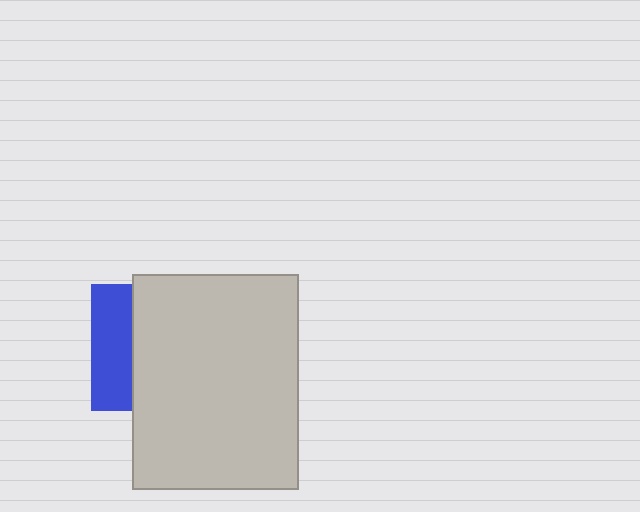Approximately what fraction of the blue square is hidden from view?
Roughly 68% of the blue square is hidden behind the light gray rectangle.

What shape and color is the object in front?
The object in front is a light gray rectangle.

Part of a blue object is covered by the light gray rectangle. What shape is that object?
It is a square.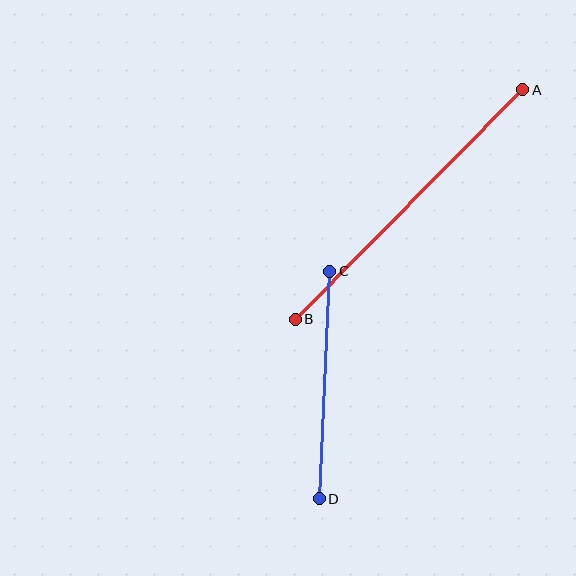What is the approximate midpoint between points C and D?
The midpoint is at approximately (325, 385) pixels.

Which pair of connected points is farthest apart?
Points A and B are farthest apart.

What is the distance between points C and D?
The distance is approximately 228 pixels.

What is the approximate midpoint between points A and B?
The midpoint is at approximately (409, 204) pixels.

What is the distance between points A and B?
The distance is approximately 323 pixels.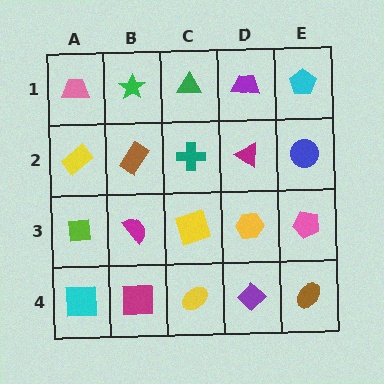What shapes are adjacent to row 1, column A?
A yellow rectangle (row 2, column A), a green star (row 1, column B).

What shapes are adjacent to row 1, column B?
A brown rectangle (row 2, column B), a pink trapezoid (row 1, column A), a green triangle (row 1, column C).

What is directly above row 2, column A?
A pink trapezoid.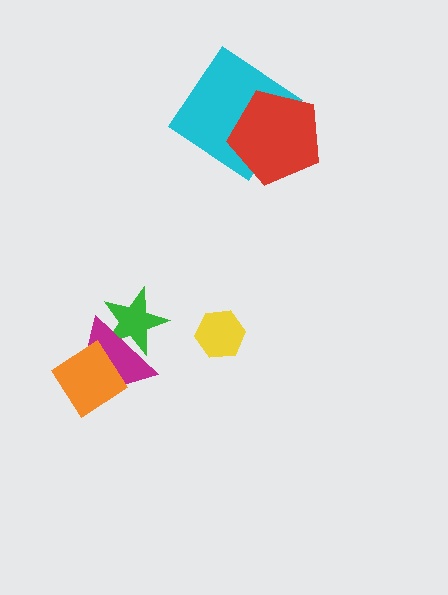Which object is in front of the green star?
The magenta triangle is in front of the green star.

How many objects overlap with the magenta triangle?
2 objects overlap with the magenta triangle.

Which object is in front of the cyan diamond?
The red pentagon is in front of the cyan diamond.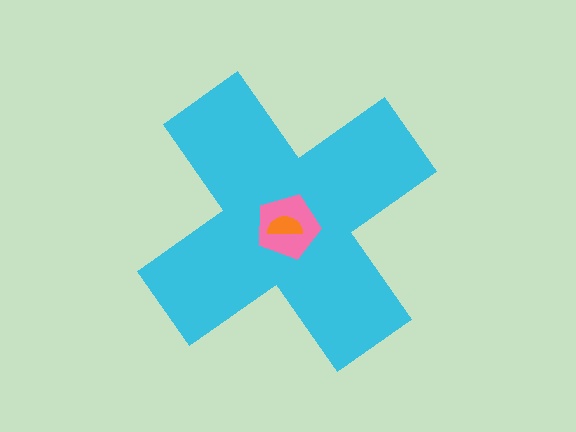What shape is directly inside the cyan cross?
The pink pentagon.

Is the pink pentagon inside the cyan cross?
Yes.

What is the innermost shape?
The orange semicircle.